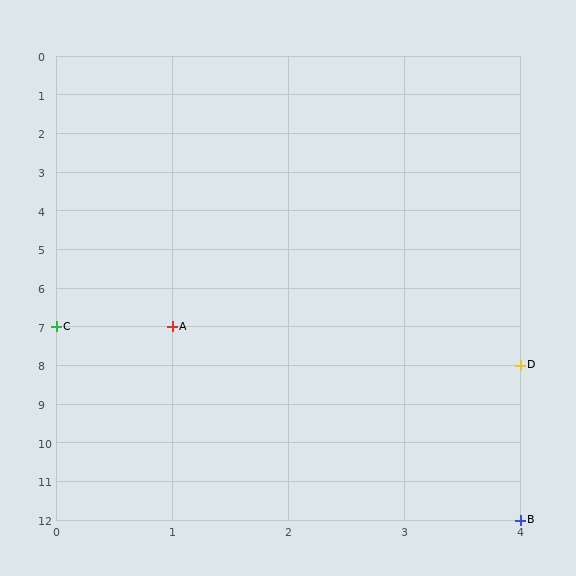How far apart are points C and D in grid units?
Points C and D are 4 columns and 1 row apart (about 4.1 grid units diagonally).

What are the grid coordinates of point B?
Point B is at grid coordinates (4, 12).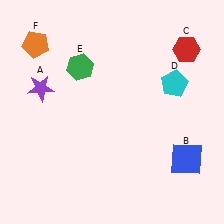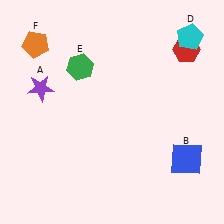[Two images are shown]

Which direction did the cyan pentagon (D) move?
The cyan pentagon (D) moved up.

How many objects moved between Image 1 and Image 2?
1 object moved between the two images.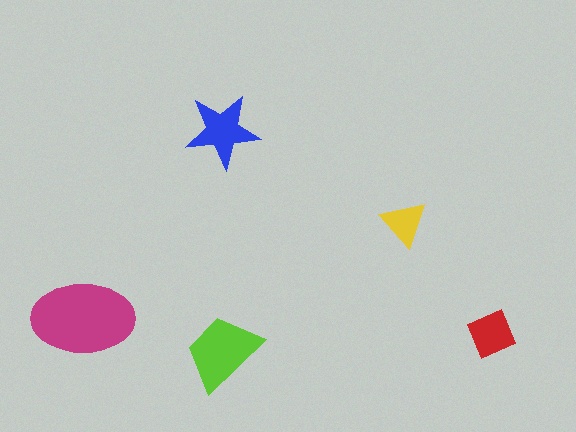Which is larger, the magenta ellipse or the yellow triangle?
The magenta ellipse.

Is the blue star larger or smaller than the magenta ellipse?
Smaller.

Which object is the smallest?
The yellow triangle.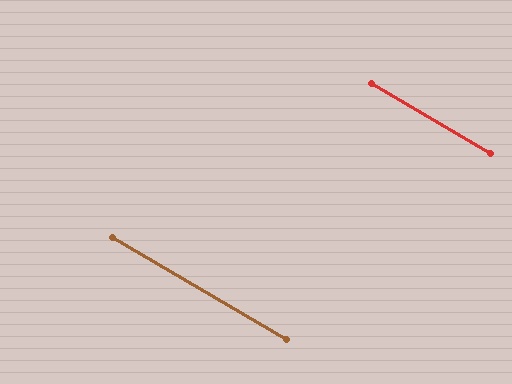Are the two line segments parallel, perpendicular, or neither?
Parallel — their directions differ by only 0.3°.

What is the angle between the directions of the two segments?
Approximately 0 degrees.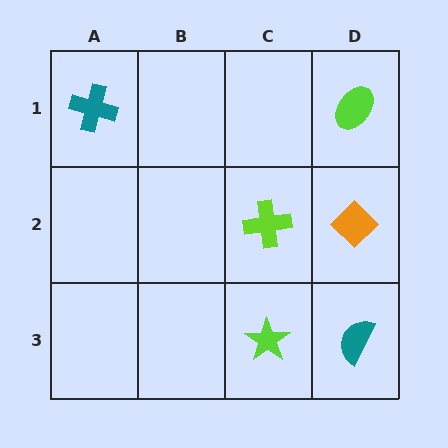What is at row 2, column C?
A lime cross.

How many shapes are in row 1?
2 shapes.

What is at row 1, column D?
A lime ellipse.